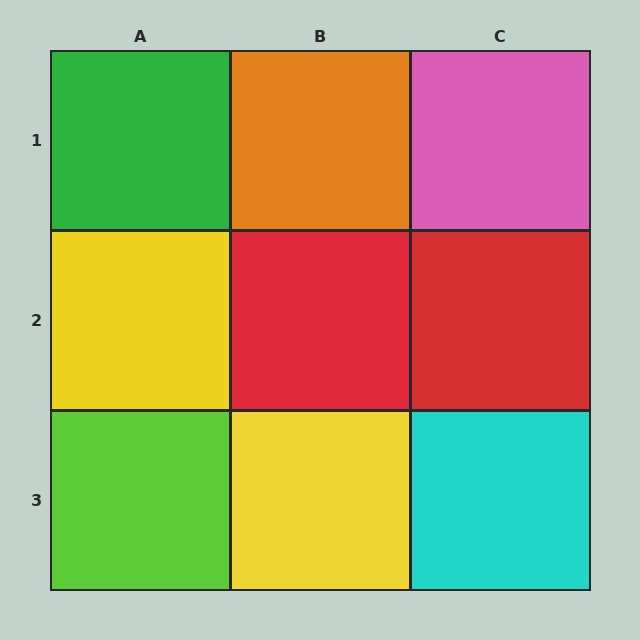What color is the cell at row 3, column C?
Cyan.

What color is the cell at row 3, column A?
Lime.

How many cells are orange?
1 cell is orange.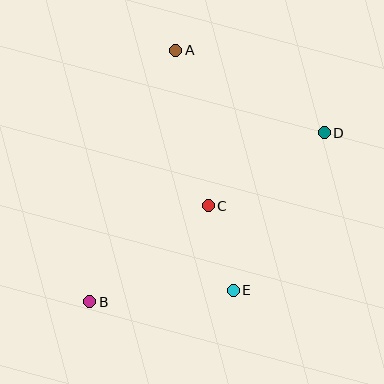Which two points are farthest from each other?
Points B and D are farthest from each other.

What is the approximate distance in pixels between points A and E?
The distance between A and E is approximately 247 pixels.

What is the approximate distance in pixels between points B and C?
The distance between B and C is approximately 152 pixels.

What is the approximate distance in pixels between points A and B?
The distance between A and B is approximately 266 pixels.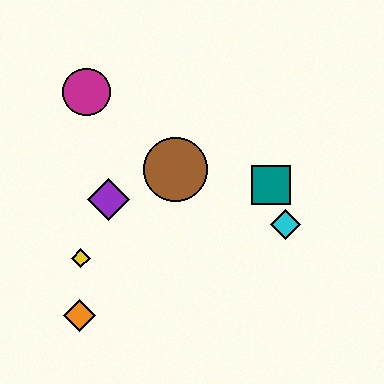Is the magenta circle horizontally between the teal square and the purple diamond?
No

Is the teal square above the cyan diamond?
Yes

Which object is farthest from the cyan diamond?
The magenta circle is farthest from the cyan diamond.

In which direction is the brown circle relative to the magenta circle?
The brown circle is to the right of the magenta circle.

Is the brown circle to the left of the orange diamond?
No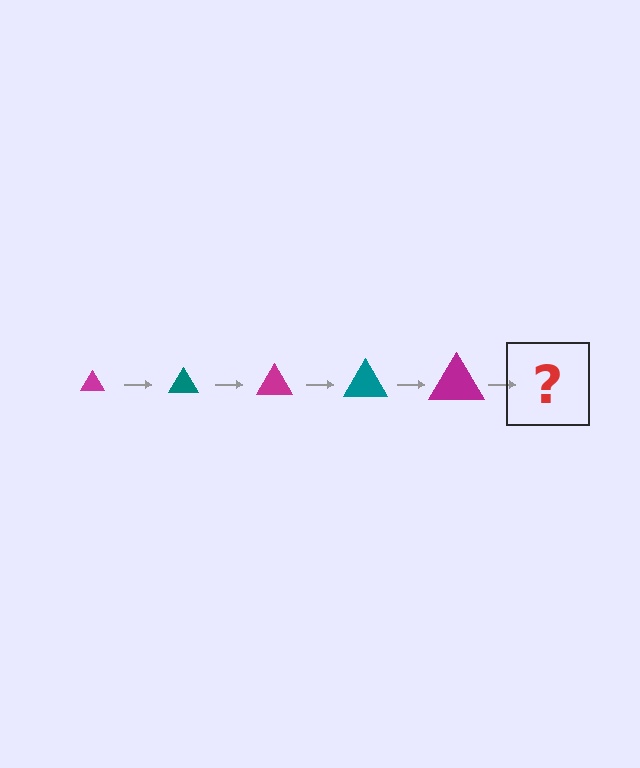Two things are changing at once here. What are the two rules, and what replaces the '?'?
The two rules are that the triangle grows larger each step and the color cycles through magenta and teal. The '?' should be a teal triangle, larger than the previous one.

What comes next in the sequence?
The next element should be a teal triangle, larger than the previous one.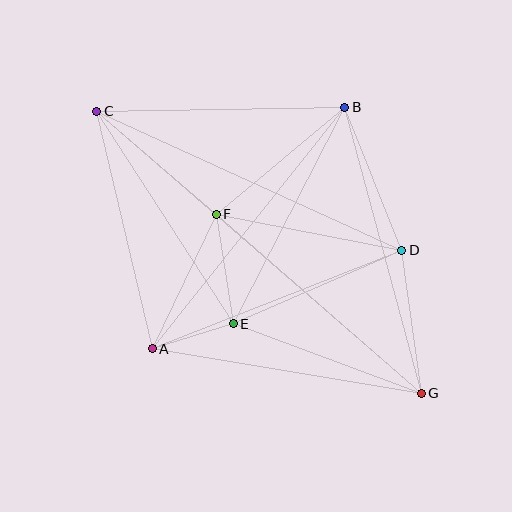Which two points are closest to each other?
Points A and E are closest to each other.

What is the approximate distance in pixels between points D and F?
The distance between D and F is approximately 189 pixels.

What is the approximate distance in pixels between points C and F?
The distance between C and F is approximately 158 pixels.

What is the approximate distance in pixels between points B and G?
The distance between B and G is approximately 296 pixels.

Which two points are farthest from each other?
Points C and G are farthest from each other.